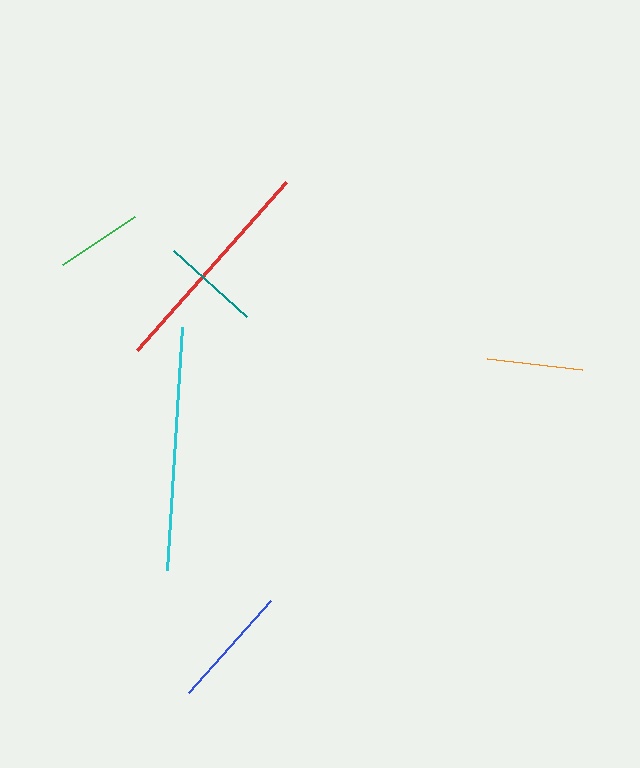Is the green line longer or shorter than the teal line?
The teal line is longer than the green line.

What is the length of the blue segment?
The blue segment is approximately 123 pixels long.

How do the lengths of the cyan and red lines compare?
The cyan and red lines are approximately the same length.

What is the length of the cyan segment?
The cyan segment is approximately 244 pixels long.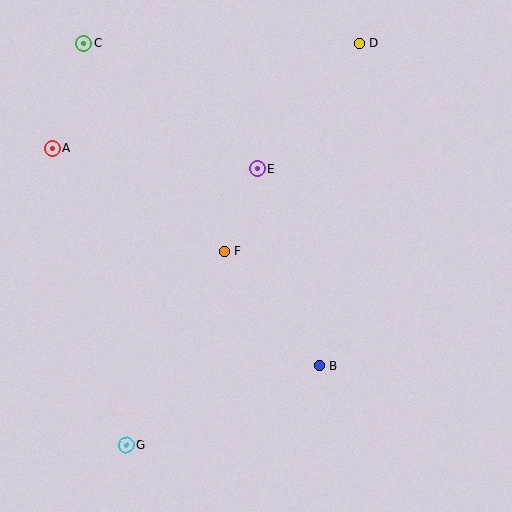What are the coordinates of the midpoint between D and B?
The midpoint between D and B is at (339, 204).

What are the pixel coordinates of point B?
Point B is at (320, 366).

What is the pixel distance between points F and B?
The distance between F and B is 149 pixels.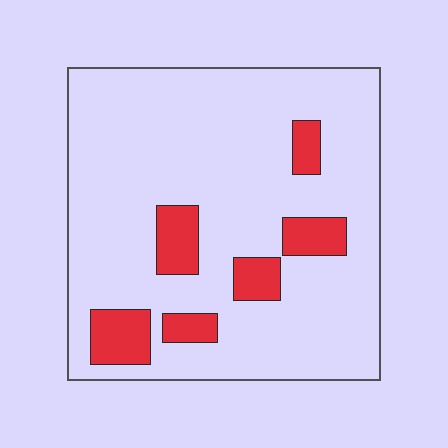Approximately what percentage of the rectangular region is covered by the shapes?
Approximately 15%.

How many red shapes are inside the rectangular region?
6.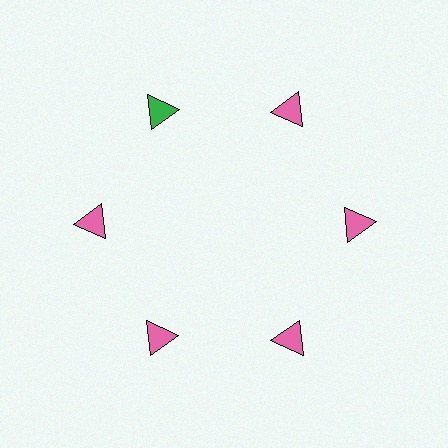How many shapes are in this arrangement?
There are 6 shapes arranged in a ring pattern.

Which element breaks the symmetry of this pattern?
The green triangle at roughly the 11 o'clock position breaks the symmetry. All other shapes are pink triangles.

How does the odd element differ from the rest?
It has a different color: green instead of pink.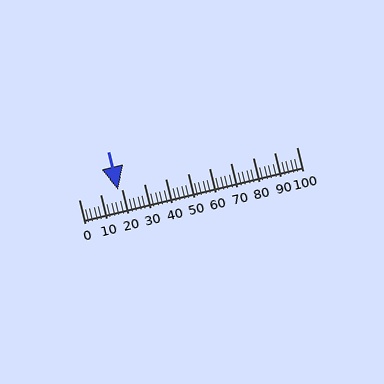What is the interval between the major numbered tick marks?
The major tick marks are spaced 10 units apart.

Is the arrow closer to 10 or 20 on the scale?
The arrow is closer to 20.